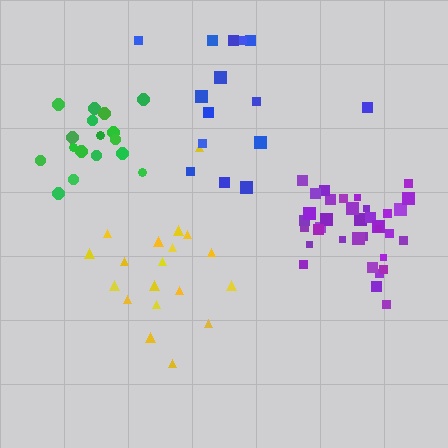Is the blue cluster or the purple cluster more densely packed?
Purple.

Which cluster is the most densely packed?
Purple.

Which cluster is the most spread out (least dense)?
Blue.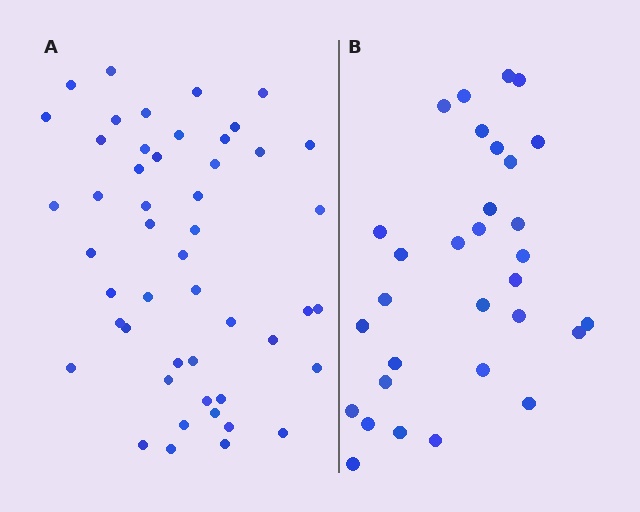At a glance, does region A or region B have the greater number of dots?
Region A (the left region) has more dots.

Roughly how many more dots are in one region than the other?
Region A has approximately 20 more dots than region B.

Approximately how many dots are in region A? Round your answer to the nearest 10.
About 50 dots. (The exact count is 49, which rounds to 50.)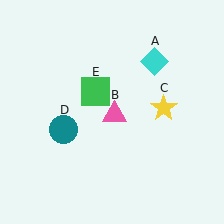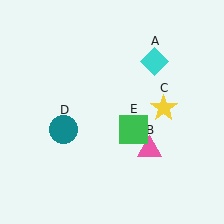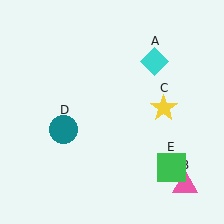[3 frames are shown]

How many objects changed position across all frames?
2 objects changed position: pink triangle (object B), green square (object E).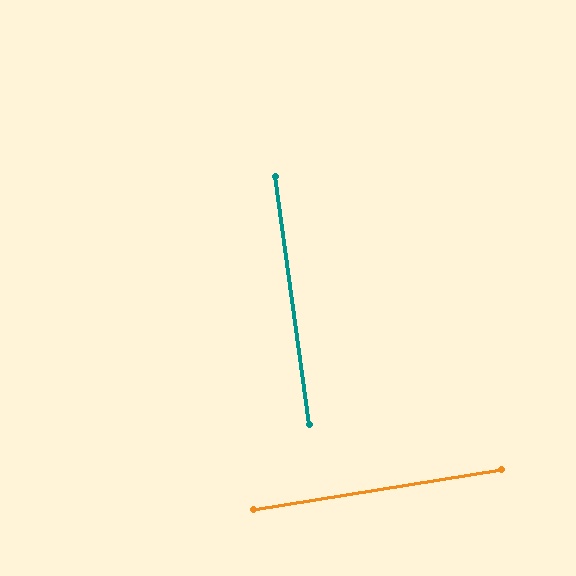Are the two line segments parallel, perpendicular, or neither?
Perpendicular — they meet at approximately 89°.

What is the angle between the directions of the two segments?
Approximately 89 degrees.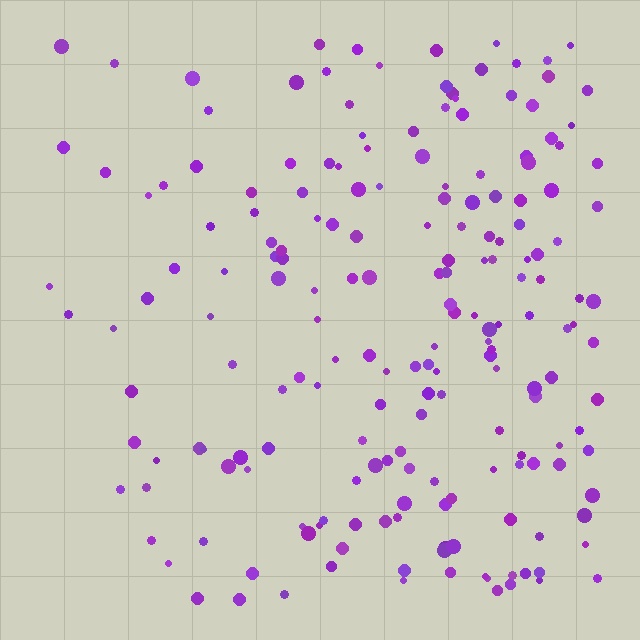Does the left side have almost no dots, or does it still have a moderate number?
Still a moderate number, just noticeably fewer than the right.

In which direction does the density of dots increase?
From left to right, with the right side densest.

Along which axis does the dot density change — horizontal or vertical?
Horizontal.